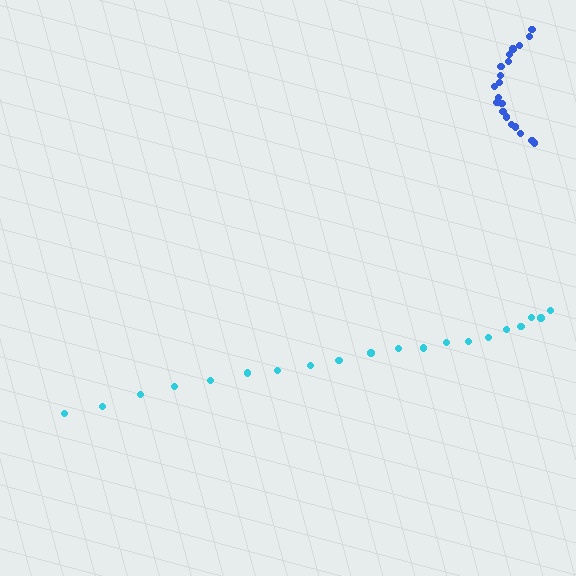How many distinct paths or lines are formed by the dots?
There are 2 distinct paths.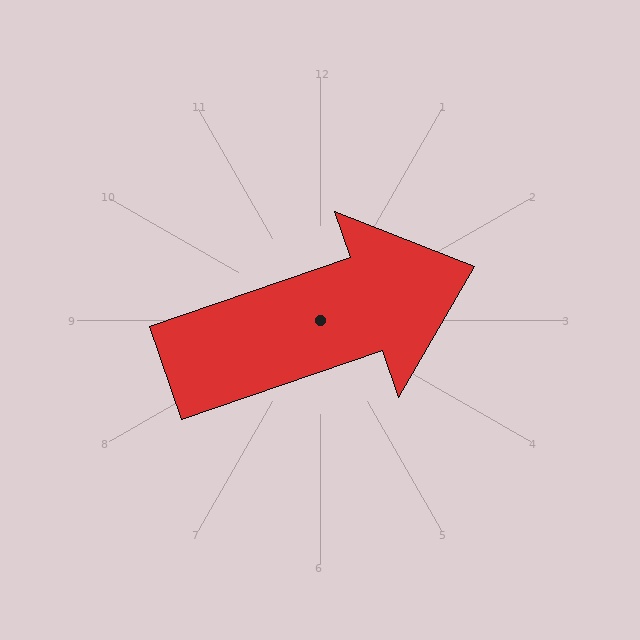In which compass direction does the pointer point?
East.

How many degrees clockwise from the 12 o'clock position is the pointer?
Approximately 71 degrees.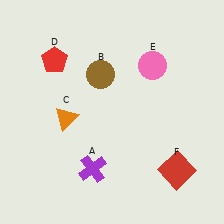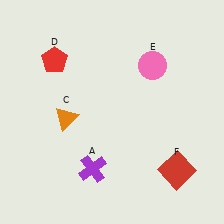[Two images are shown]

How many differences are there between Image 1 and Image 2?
There is 1 difference between the two images.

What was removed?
The brown circle (B) was removed in Image 2.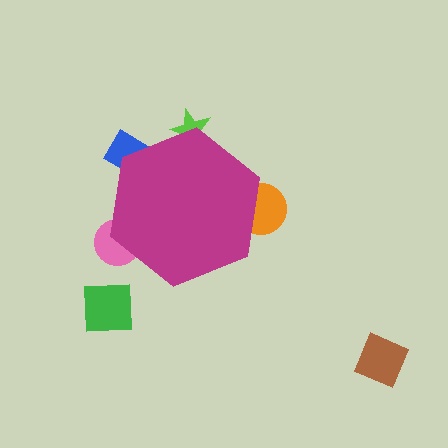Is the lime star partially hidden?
Yes, the lime star is partially hidden behind the magenta hexagon.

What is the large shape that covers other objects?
A magenta hexagon.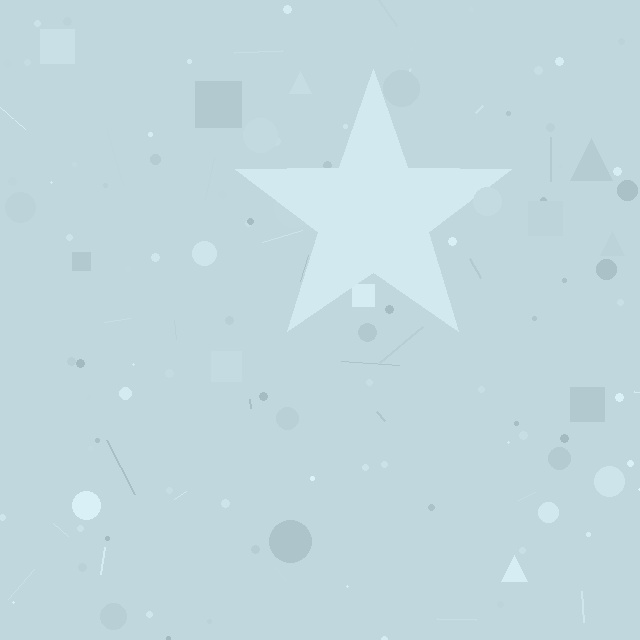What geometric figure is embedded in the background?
A star is embedded in the background.